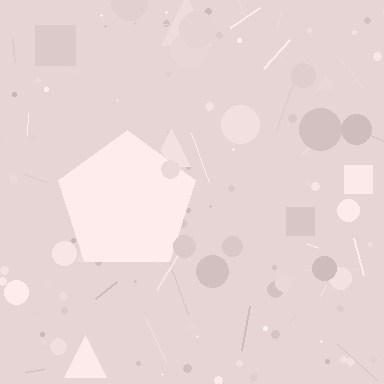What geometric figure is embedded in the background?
A pentagon is embedded in the background.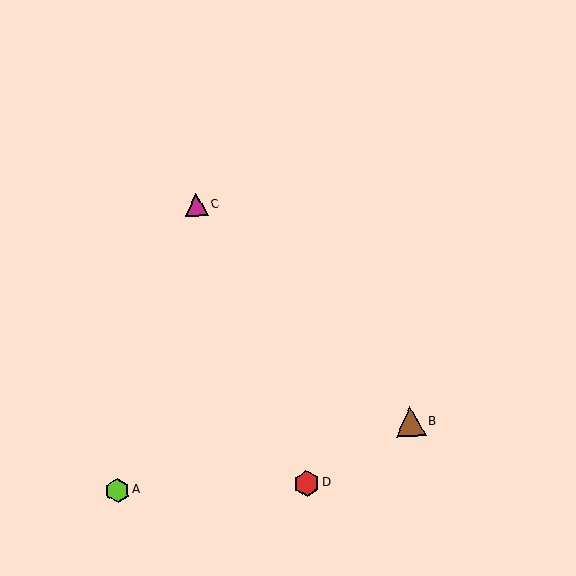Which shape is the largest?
The brown triangle (labeled B) is the largest.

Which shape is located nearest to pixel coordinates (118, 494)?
The lime hexagon (labeled A) at (117, 490) is nearest to that location.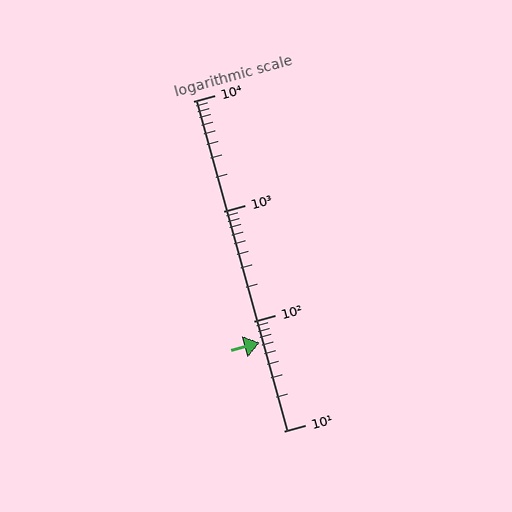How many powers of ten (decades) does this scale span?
The scale spans 3 decades, from 10 to 10000.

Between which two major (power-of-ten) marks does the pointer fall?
The pointer is between 10 and 100.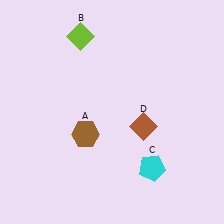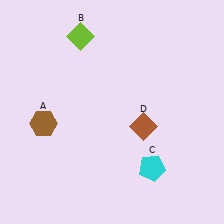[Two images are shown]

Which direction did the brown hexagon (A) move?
The brown hexagon (A) moved left.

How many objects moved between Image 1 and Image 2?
1 object moved between the two images.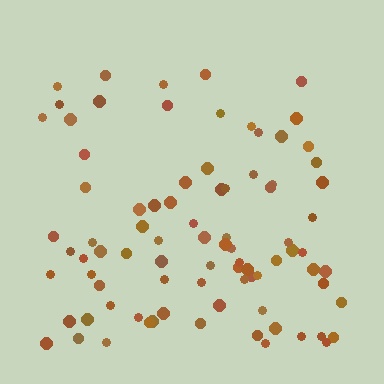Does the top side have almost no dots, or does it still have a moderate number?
Still a moderate number, just noticeably fewer than the bottom.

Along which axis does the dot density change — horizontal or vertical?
Vertical.